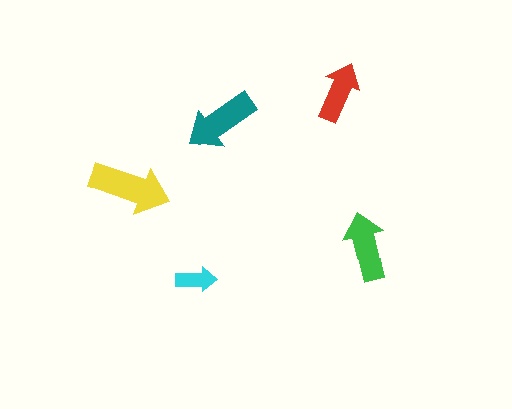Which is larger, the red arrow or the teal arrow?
The teal one.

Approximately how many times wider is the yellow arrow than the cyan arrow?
About 2 times wider.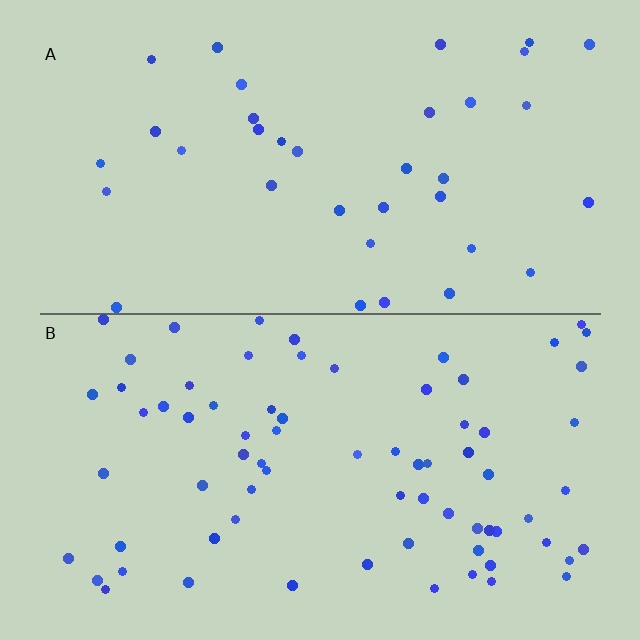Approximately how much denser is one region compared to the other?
Approximately 2.1× — region B over region A.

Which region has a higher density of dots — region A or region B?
B (the bottom).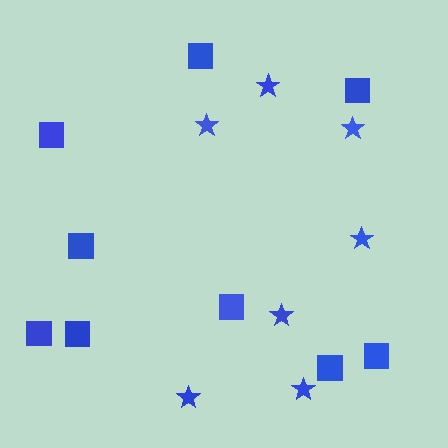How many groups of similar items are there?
There are 2 groups: one group of stars (7) and one group of squares (9).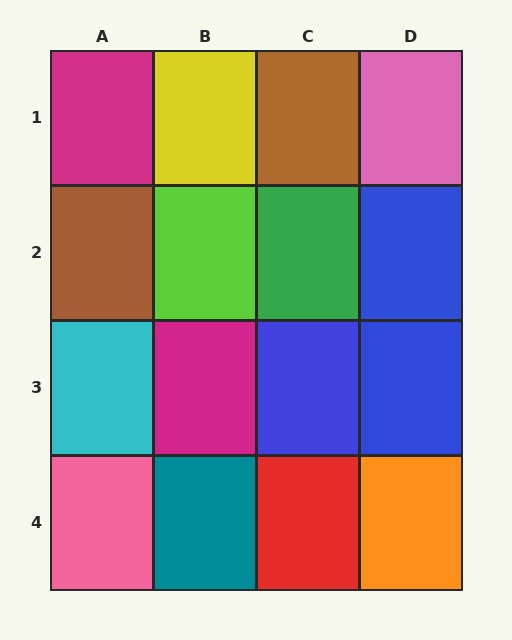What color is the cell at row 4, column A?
Pink.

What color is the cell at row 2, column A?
Brown.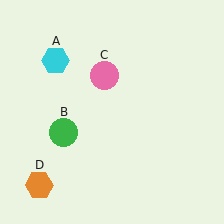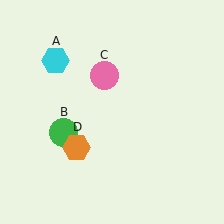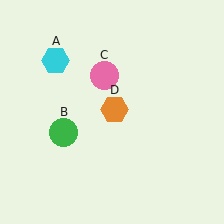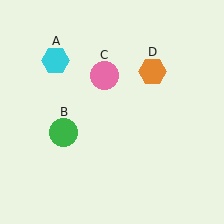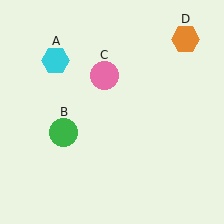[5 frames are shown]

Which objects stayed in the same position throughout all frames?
Cyan hexagon (object A) and green circle (object B) and pink circle (object C) remained stationary.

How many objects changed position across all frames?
1 object changed position: orange hexagon (object D).